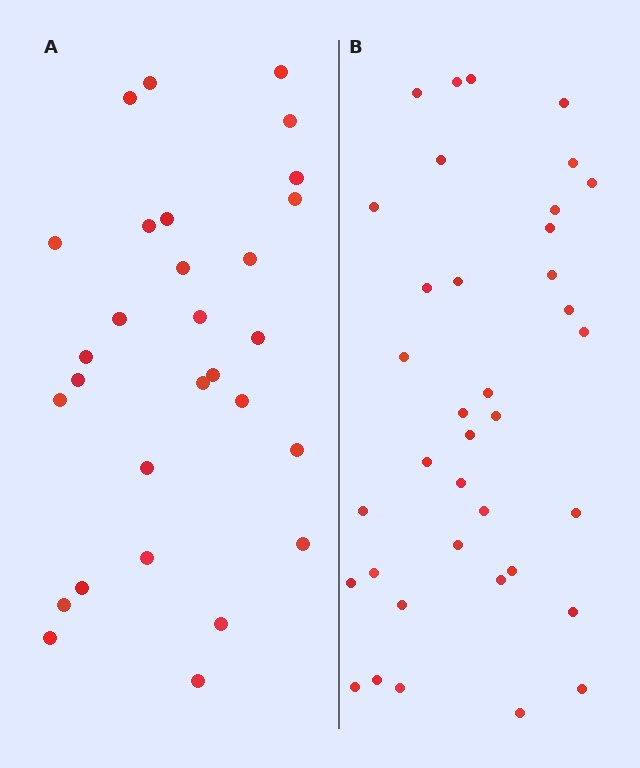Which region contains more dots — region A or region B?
Region B (the right region) has more dots.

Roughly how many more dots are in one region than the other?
Region B has roughly 8 or so more dots than region A.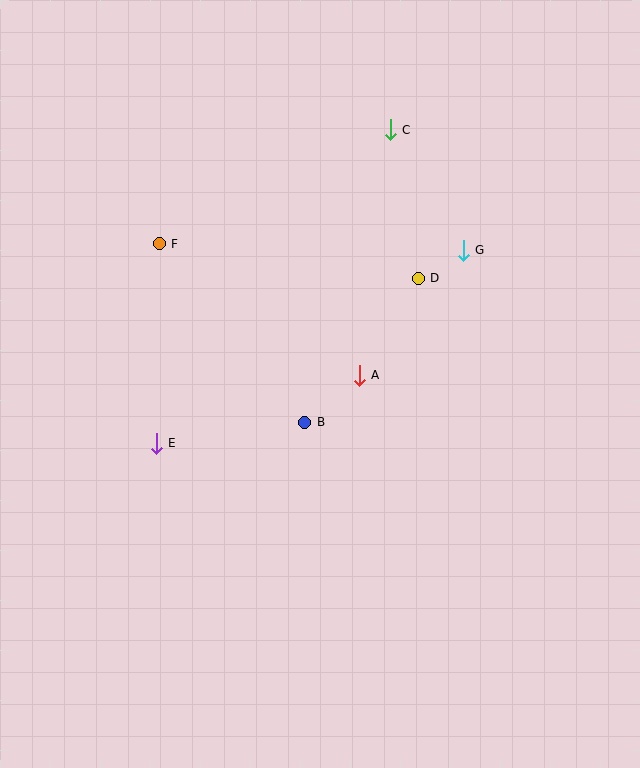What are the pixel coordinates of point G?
Point G is at (463, 250).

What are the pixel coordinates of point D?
Point D is at (418, 278).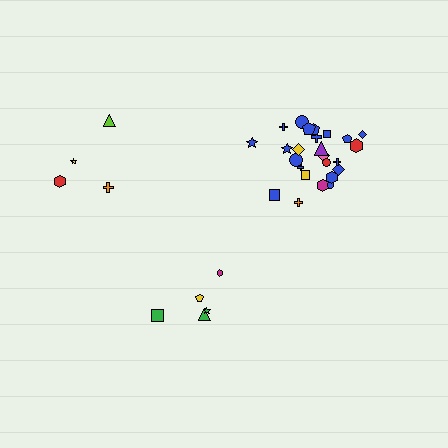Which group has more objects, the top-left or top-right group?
The top-right group.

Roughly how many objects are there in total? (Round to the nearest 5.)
Roughly 35 objects in total.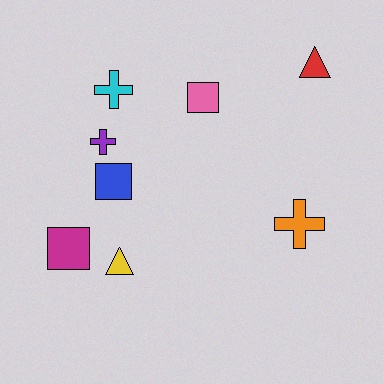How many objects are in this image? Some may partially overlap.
There are 8 objects.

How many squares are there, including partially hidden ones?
There are 3 squares.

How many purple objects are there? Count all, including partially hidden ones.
There is 1 purple object.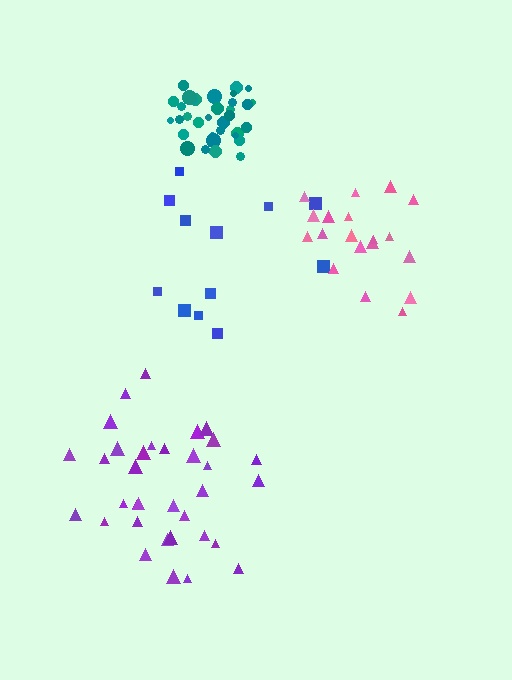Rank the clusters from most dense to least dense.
teal, pink, purple, blue.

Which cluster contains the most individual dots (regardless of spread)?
Purple (35).